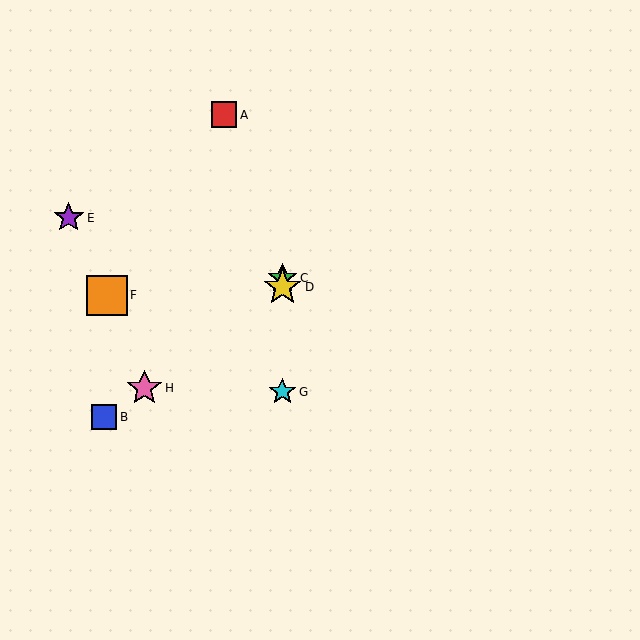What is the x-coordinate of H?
Object H is at x≈144.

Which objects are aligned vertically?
Objects C, D, G are aligned vertically.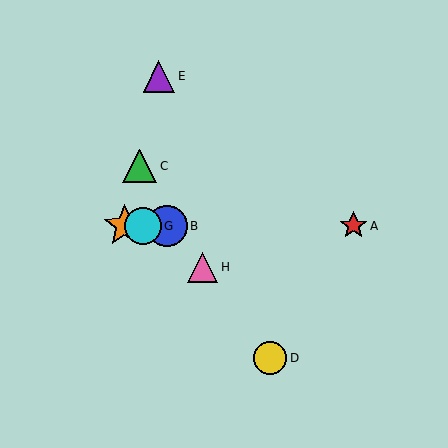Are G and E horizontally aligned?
No, G is at y≈226 and E is at y≈76.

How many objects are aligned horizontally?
4 objects (A, B, F, G) are aligned horizontally.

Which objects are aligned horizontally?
Objects A, B, F, G are aligned horizontally.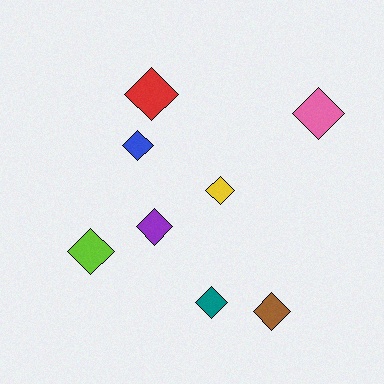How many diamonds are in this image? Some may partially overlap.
There are 8 diamonds.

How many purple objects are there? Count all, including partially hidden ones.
There is 1 purple object.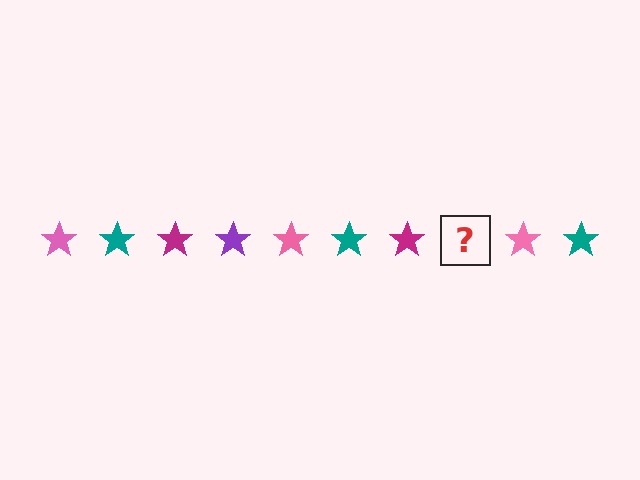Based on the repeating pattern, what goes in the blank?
The blank should be a purple star.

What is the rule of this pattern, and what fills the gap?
The rule is that the pattern cycles through pink, teal, magenta, purple stars. The gap should be filled with a purple star.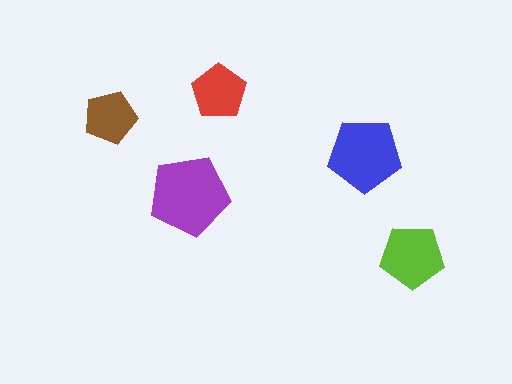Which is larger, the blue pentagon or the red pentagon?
The blue one.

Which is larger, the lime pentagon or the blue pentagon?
The blue one.